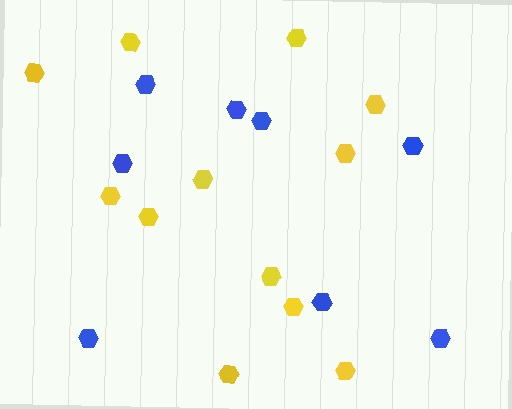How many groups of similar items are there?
There are 2 groups: one group of yellow hexagons (12) and one group of blue hexagons (8).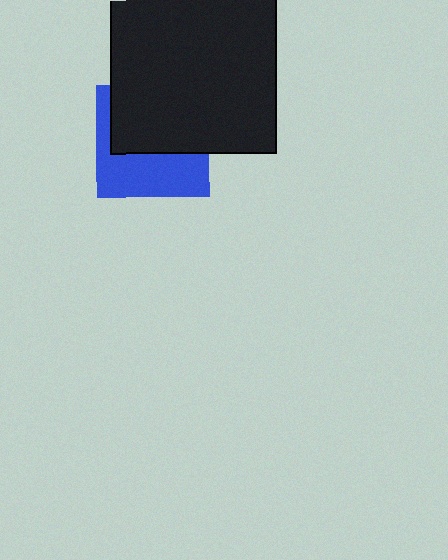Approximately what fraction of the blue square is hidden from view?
Roughly 54% of the blue square is hidden behind the black square.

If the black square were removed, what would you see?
You would see the complete blue square.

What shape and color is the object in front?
The object in front is a black square.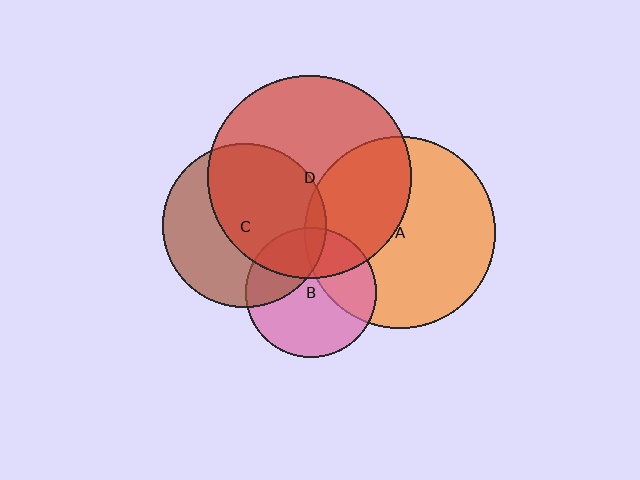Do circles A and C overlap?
Yes.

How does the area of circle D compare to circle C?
Approximately 1.5 times.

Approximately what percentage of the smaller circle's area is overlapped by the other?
Approximately 5%.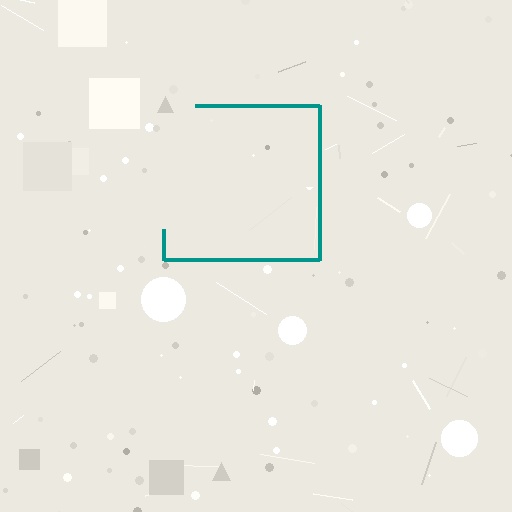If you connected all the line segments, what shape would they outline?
They would outline a square.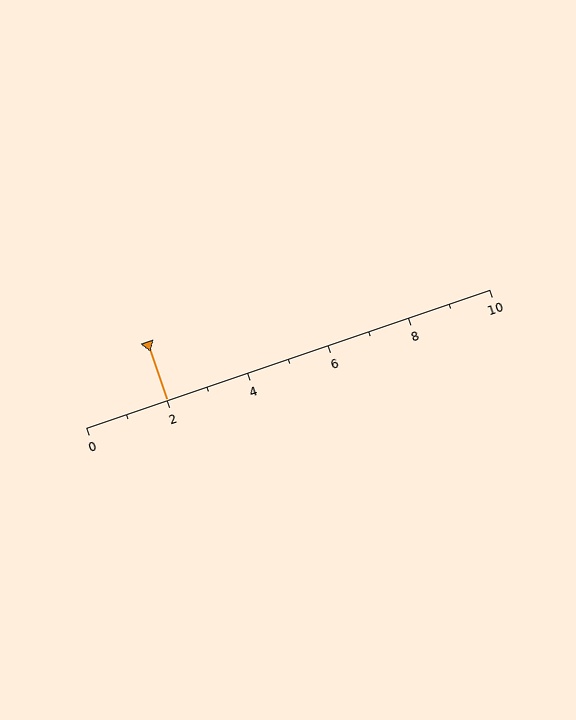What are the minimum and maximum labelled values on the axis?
The axis runs from 0 to 10.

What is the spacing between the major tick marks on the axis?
The major ticks are spaced 2 apart.